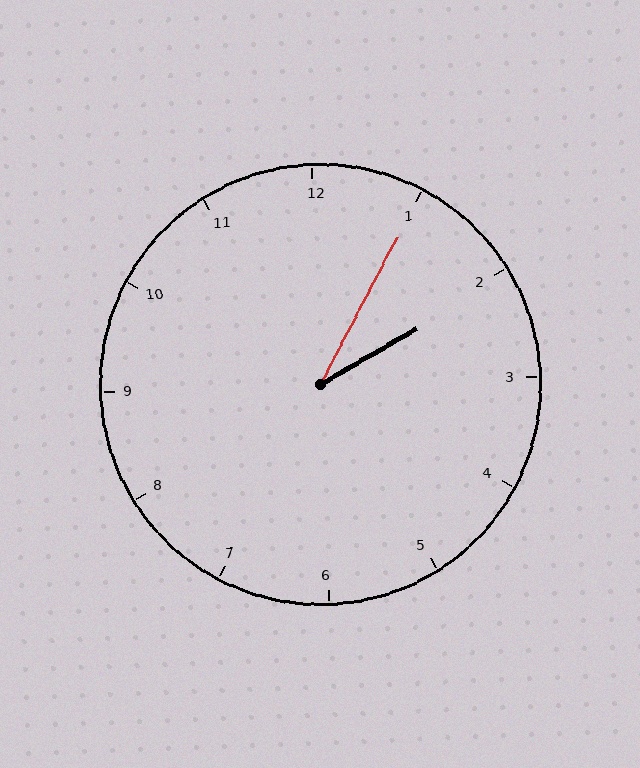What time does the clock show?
2:05.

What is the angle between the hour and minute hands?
Approximately 32 degrees.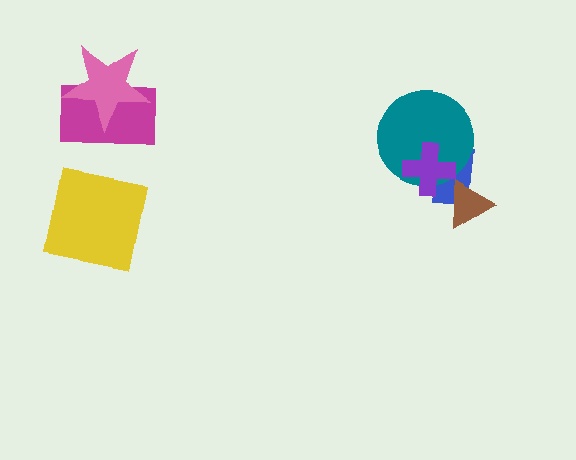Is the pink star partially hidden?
No, no other shape covers it.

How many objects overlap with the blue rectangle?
3 objects overlap with the blue rectangle.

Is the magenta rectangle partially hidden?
Yes, it is partially covered by another shape.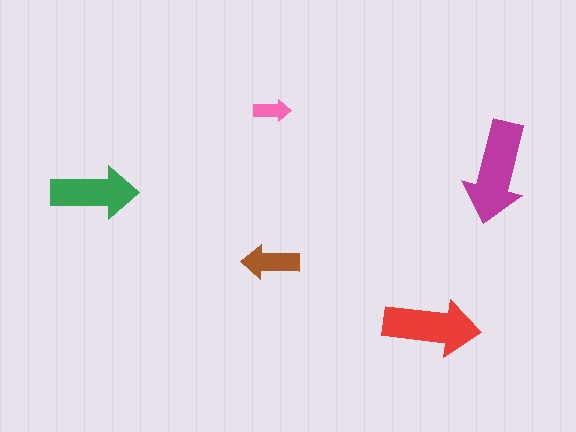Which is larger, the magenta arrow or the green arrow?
The magenta one.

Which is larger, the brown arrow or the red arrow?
The red one.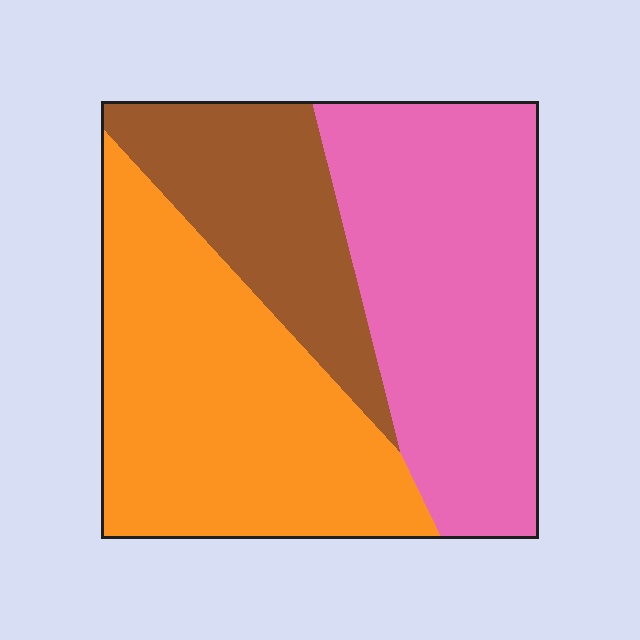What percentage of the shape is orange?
Orange covers 40% of the shape.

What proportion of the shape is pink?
Pink covers 39% of the shape.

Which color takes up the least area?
Brown, at roughly 20%.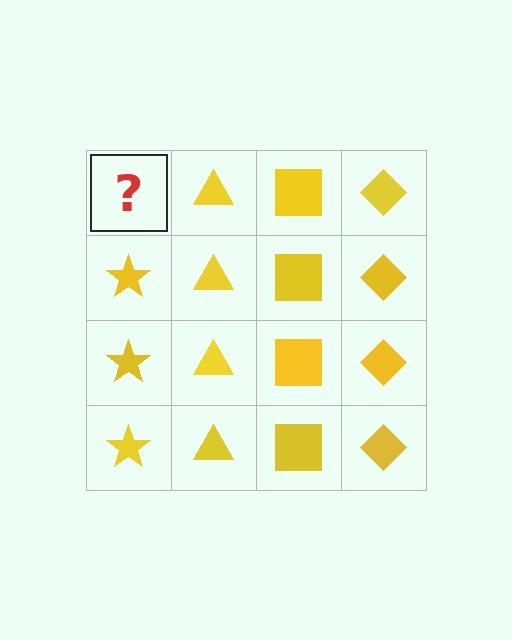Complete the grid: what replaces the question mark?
The question mark should be replaced with a yellow star.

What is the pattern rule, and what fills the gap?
The rule is that each column has a consistent shape. The gap should be filled with a yellow star.